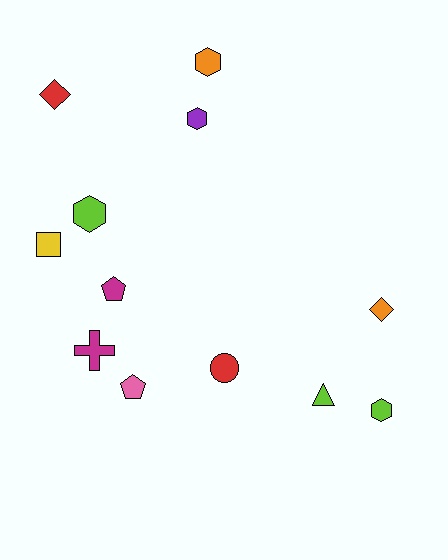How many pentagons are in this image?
There are 2 pentagons.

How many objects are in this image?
There are 12 objects.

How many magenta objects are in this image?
There are 2 magenta objects.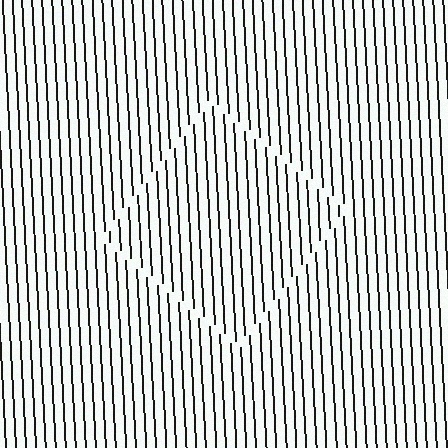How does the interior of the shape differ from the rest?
The interior of the shape contains the same grating, shifted by half a period — the contour is defined by the phase discontinuity where line-ends from the inner and outer gratings abut.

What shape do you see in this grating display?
An illusory square. The interior of the shape contains the same grating, shifted by half a period — the contour is defined by the phase discontinuity where line-ends from the inner and outer gratings abut.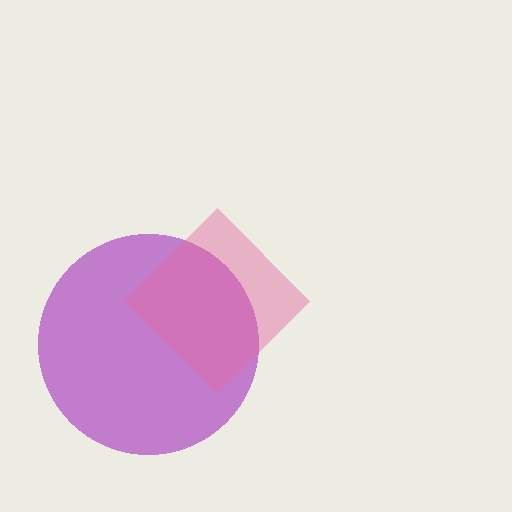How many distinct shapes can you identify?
There are 2 distinct shapes: a purple circle, a pink diamond.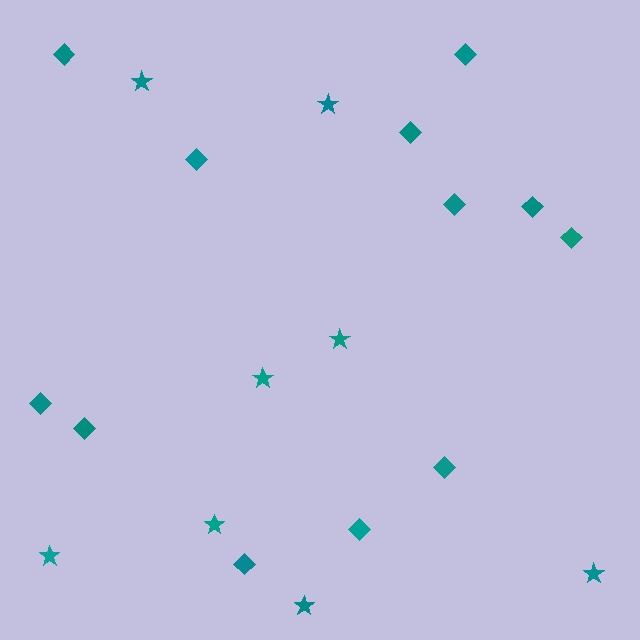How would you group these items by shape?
There are 2 groups: one group of stars (8) and one group of diamonds (12).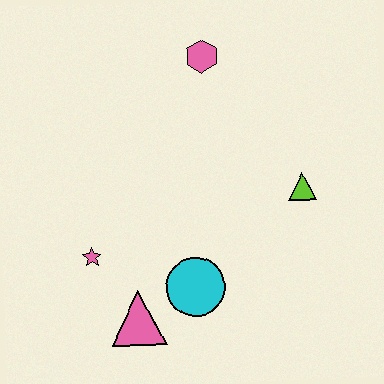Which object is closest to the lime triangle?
The cyan circle is closest to the lime triangle.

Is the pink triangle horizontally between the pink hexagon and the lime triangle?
No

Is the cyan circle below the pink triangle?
No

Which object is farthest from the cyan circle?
The pink hexagon is farthest from the cyan circle.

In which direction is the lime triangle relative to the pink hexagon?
The lime triangle is below the pink hexagon.